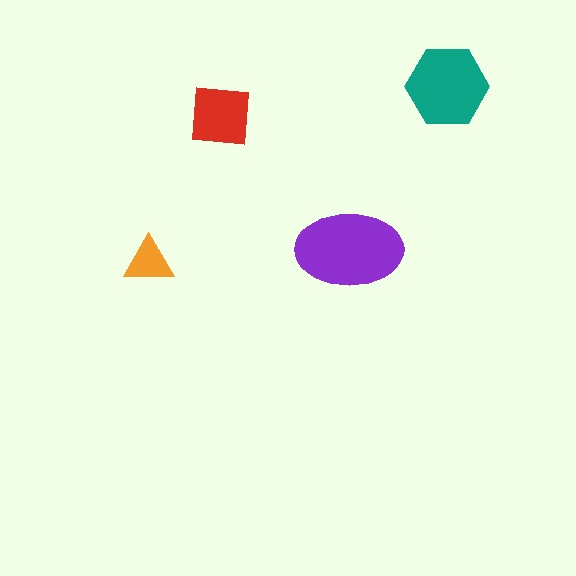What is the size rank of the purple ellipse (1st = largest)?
1st.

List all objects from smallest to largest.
The orange triangle, the red square, the teal hexagon, the purple ellipse.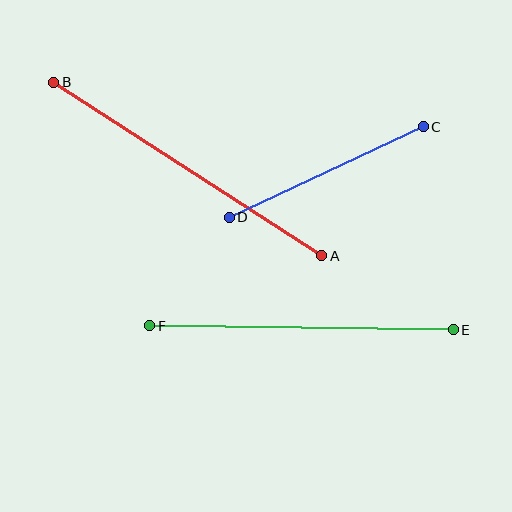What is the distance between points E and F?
The distance is approximately 304 pixels.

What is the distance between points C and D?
The distance is approximately 214 pixels.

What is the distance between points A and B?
The distance is approximately 319 pixels.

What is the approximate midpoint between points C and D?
The midpoint is at approximately (326, 172) pixels.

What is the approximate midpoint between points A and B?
The midpoint is at approximately (188, 169) pixels.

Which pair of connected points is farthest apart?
Points A and B are farthest apart.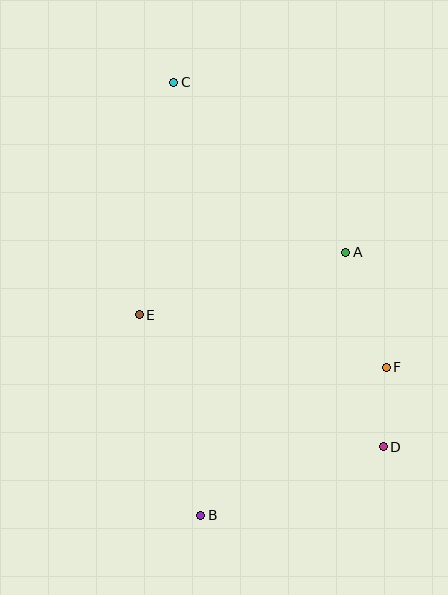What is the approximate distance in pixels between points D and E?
The distance between D and E is approximately 277 pixels.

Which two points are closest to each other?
Points D and F are closest to each other.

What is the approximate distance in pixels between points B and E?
The distance between B and E is approximately 210 pixels.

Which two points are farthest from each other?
Points B and C are farthest from each other.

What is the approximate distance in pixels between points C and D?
The distance between C and D is approximately 421 pixels.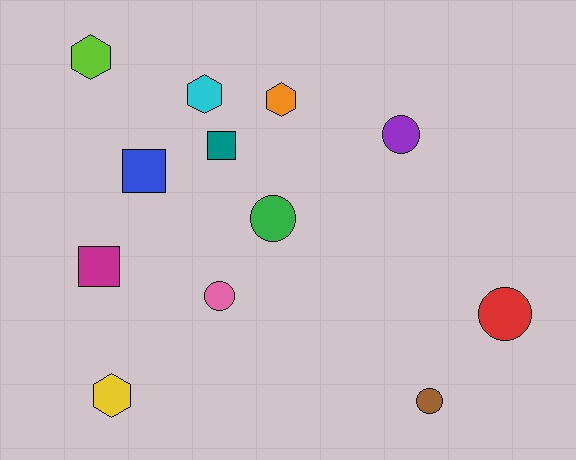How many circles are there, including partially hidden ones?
There are 5 circles.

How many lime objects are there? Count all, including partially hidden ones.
There is 1 lime object.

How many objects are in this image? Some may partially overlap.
There are 12 objects.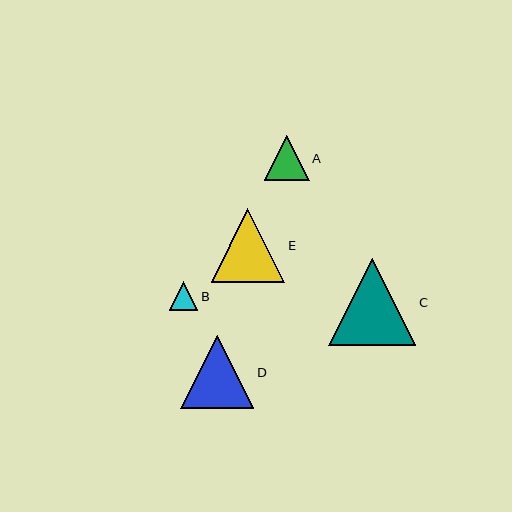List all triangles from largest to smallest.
From largest to smallest: C, E, D, A, B.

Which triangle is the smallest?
Triangle B is the smallest with a size of approximately 28 pixels.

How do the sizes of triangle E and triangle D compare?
Triangle E and triangle D are approximately the same size.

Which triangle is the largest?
Triangle C is the largest with a size of approximately 87 pixels.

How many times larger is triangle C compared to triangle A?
Triangle C is approximately 1.9 times the size of triangle A.